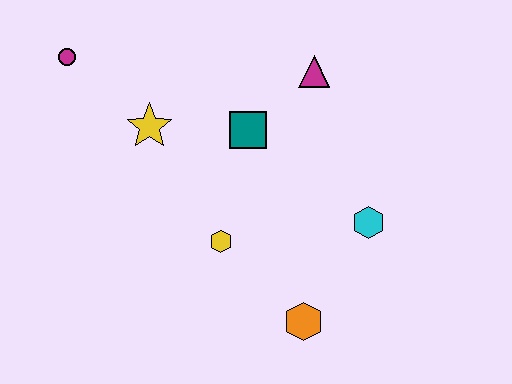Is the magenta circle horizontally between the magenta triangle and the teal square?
No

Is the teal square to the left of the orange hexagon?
Yes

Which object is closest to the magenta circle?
The yellow star is closest to the magenta circle.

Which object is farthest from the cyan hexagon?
The magenta circle is farthest from the cyan hexagon.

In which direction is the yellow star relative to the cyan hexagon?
The yellow star is to the left of the cyan hexagon.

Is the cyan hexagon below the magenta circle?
Yes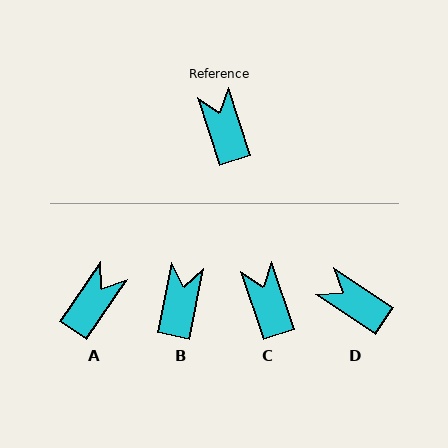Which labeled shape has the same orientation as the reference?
C.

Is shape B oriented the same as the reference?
No, it is off by about 29 degrees.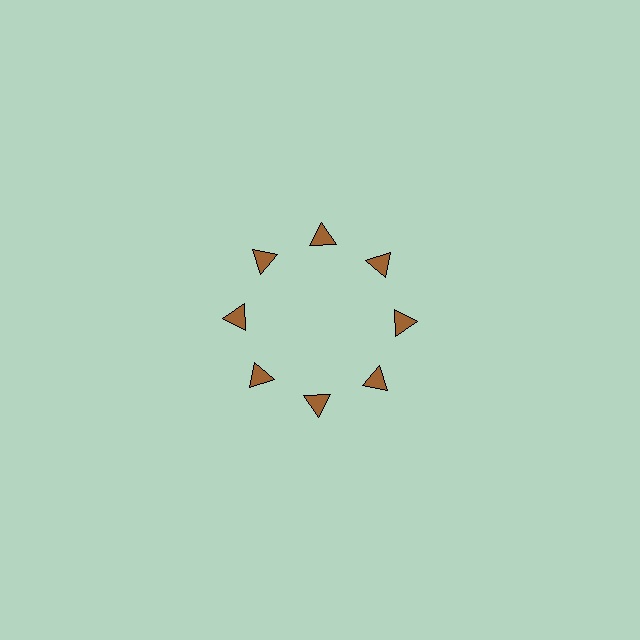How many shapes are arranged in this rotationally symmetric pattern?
There are 8 shapes, arranged in 8 groups of 1.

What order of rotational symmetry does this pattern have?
This pattern has 8-fold rotational symmetry.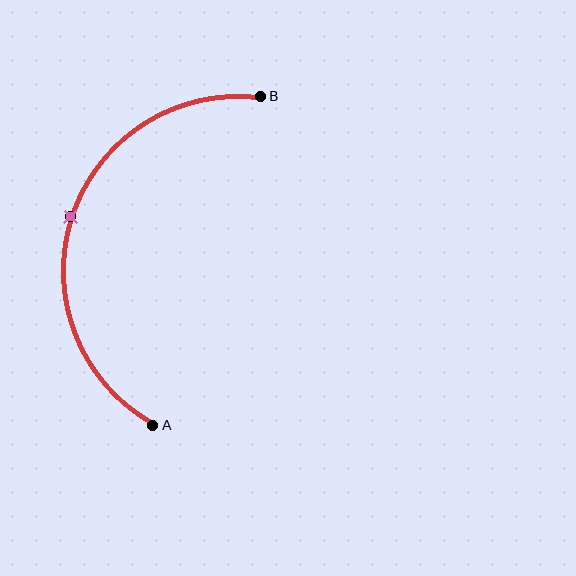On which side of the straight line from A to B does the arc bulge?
The arc bulges to the left of the straight line connecting A and B.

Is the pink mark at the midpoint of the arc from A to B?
Yes. The pink mark lies on the arc at equal arc-length from both A and B — it is the arc midpoint.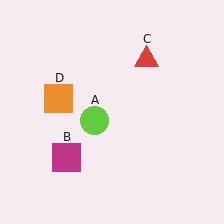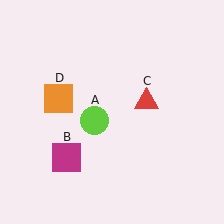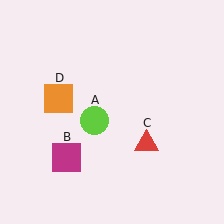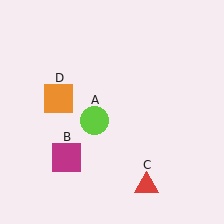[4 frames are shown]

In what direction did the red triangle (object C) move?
The red triangle (object C) moved down.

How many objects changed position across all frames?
1 object changed position: red triangle (object C).